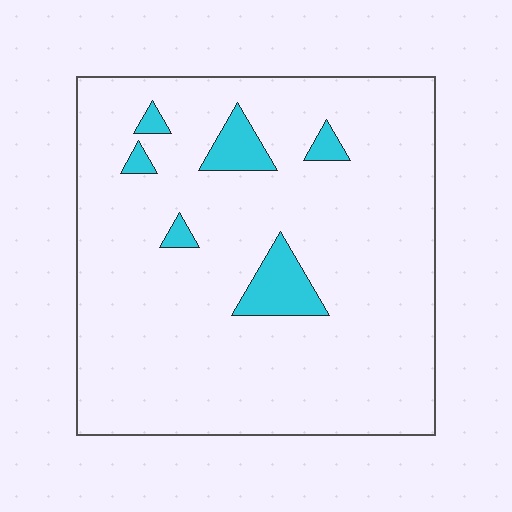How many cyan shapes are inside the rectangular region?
6.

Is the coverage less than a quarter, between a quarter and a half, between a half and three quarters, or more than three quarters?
Less than a quarter.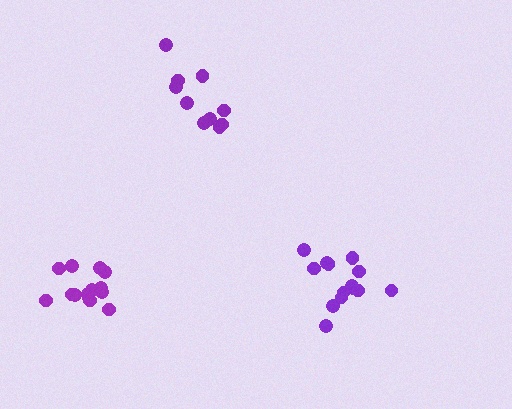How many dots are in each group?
Group 1: 14 dots, Group 2: 10 dots, Group 3: 14 dots (38 total).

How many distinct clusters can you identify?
There are 3 distinct clusters.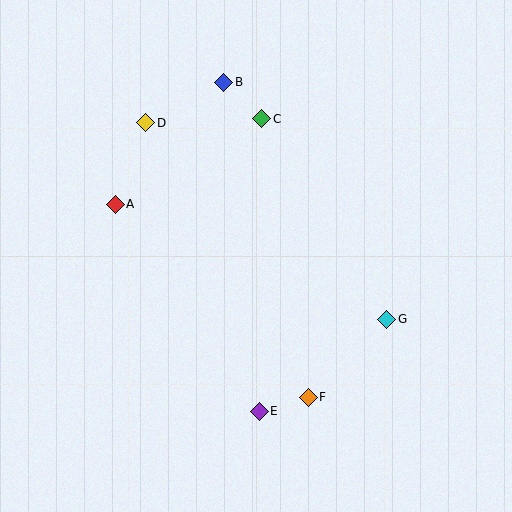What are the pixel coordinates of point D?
Point D is at (146, 123).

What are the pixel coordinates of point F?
Point F is at (308, 397).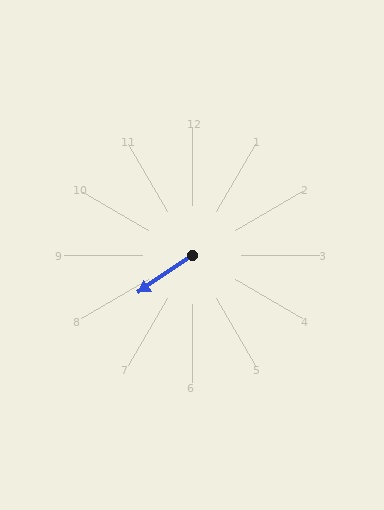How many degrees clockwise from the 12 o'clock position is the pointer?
Approximately 235 degrees.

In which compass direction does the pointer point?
Southwest.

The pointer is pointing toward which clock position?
Roughly 8 o'clock.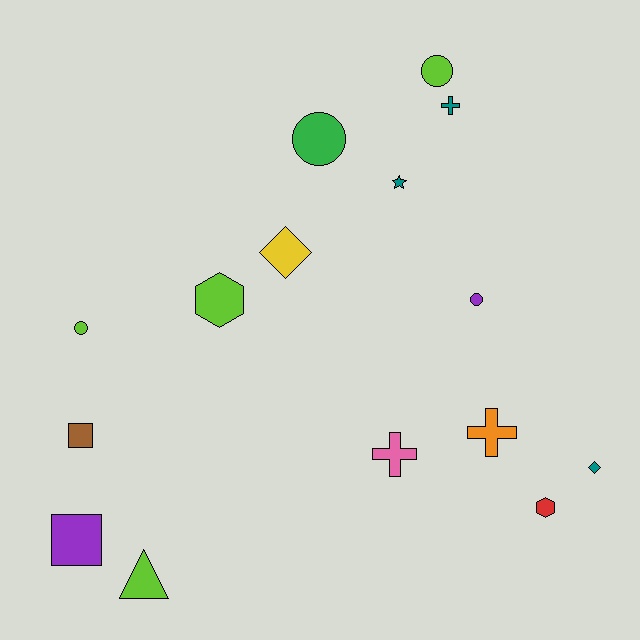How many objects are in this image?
There are 15 objects.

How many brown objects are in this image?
There is 1 brown object.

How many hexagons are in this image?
There are 2 hexagons.